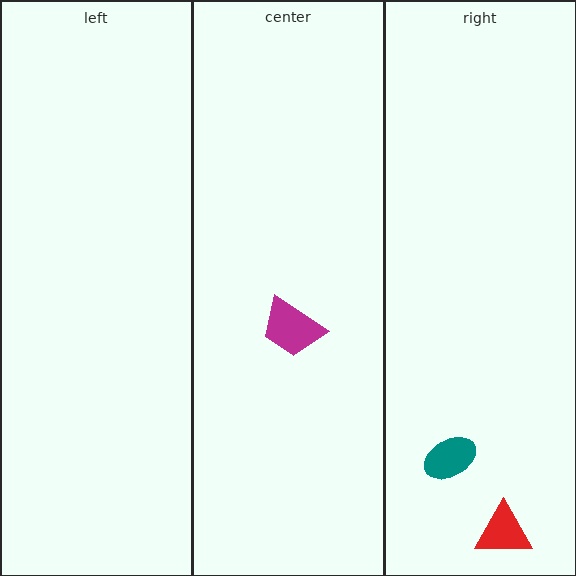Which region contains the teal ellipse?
The right region.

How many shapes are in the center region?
1.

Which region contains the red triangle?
The right region.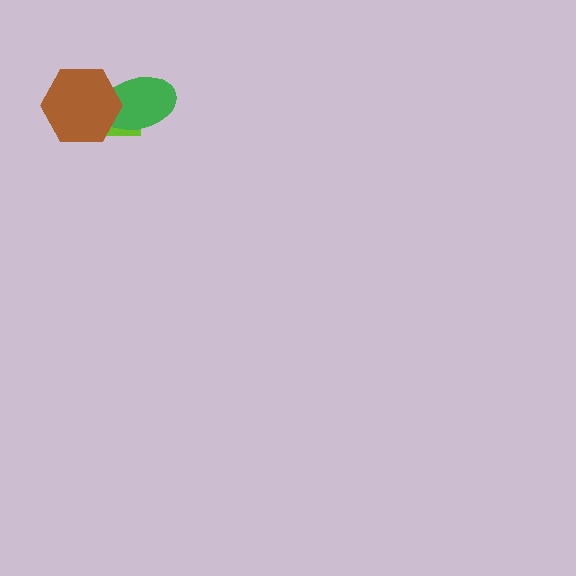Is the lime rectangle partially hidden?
Yes, it is partially covered by another shape.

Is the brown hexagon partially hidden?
No, no other shape covers it.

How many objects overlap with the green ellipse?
2 objects overlap with the green ellipse.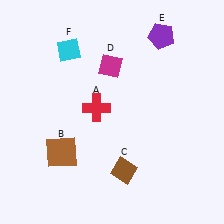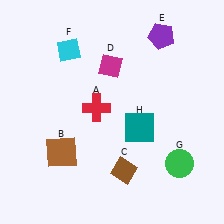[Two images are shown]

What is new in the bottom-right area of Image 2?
A teal square (H) was added in the bottom-right area of Image 2.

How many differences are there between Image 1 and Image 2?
There are 2 differences between the two images.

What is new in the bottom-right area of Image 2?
A green circle (G) was added in the bottom-right area of Image 2.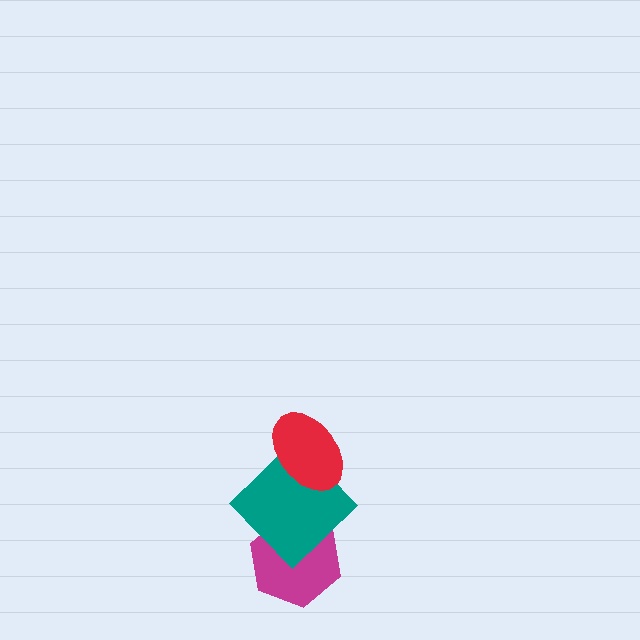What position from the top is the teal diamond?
The teal diamond is 2nd from the top.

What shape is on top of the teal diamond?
The red ellipse is on top of the teal diamond.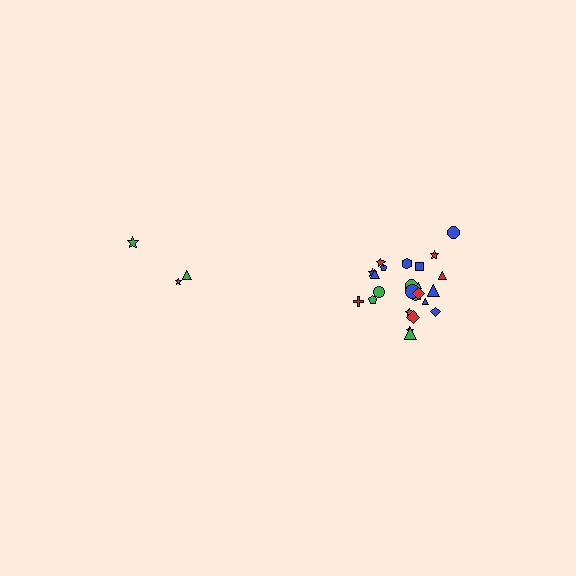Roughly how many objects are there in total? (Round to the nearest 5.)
Roughly 30 objects in total.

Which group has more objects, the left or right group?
The right group.